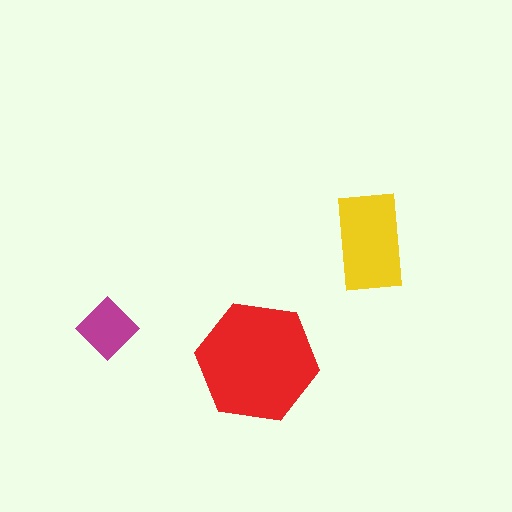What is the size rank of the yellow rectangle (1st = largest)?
2nd.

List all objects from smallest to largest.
The magenta diamond, the yellow rectangle, the red hexagon.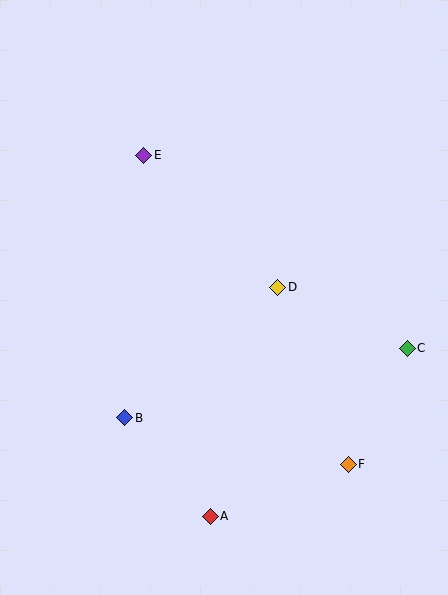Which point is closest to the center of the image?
Point D at (278, 287) is closest to the center.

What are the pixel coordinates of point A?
Point A is at (210, 516).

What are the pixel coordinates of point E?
Point E is at (144, 155).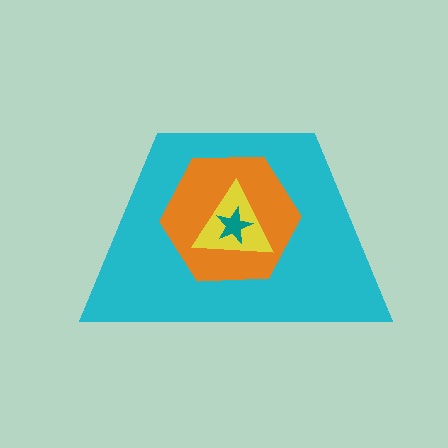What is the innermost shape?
The teal star.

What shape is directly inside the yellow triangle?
The teal star.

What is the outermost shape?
The cyan trapezoid.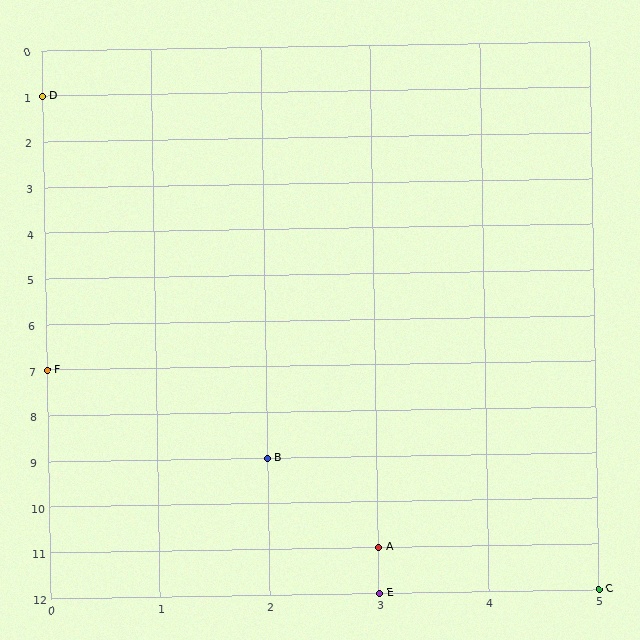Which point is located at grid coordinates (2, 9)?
Point B is at (2, 9).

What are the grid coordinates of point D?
Point D is at grid coordinates (0, 1).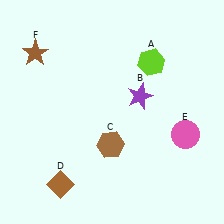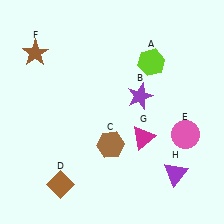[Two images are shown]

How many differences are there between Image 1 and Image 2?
There are 2 differences between the two images.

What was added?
A magenta triangle (G), a purple triangle (H) were added in Image 2.